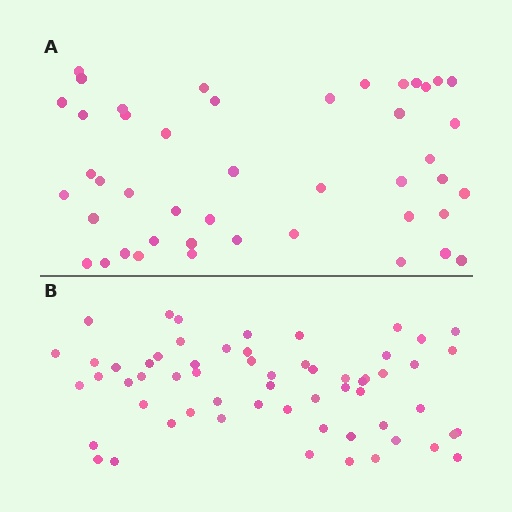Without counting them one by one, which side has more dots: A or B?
Region B (the bottom region) has more dots.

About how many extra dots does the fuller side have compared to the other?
Region B has approximately 15 more dots than region A.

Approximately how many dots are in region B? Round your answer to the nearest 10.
About 60 dots.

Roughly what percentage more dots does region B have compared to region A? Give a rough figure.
About 35% more.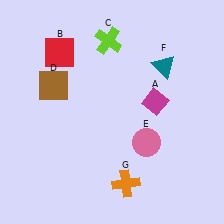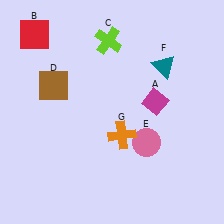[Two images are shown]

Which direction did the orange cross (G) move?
The orange cross (G) moved up.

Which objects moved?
The objects that moved are: the red square (B), the orange cross (G).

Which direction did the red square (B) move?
The red square (B) moved left.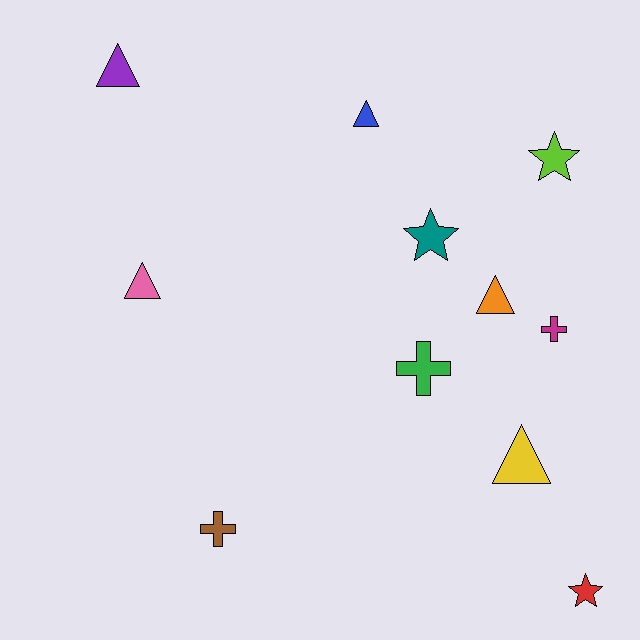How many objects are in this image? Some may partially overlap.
There are 11 objects.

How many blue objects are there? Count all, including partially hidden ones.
There is 1 blue object.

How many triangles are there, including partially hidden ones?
There are 5 triangles.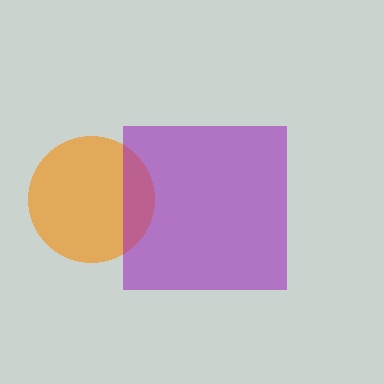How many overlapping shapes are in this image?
There are 2 overlapping shapes in the image.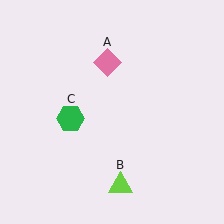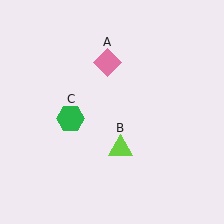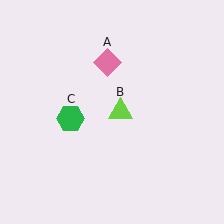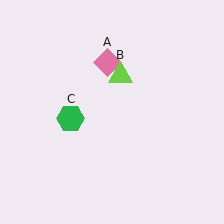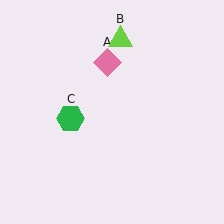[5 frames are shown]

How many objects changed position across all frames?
1 object changed position: lime triangle (object B).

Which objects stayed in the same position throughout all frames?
Pink diamond (object A) and green hexagon (object C) remained stationary.